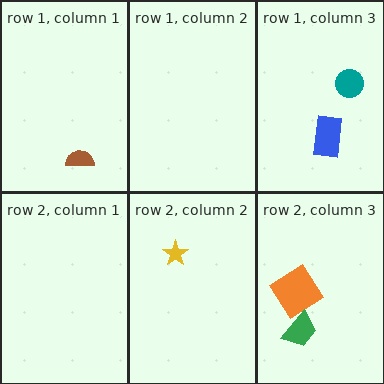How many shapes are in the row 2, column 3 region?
2.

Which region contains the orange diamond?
The row 2, column 3 region.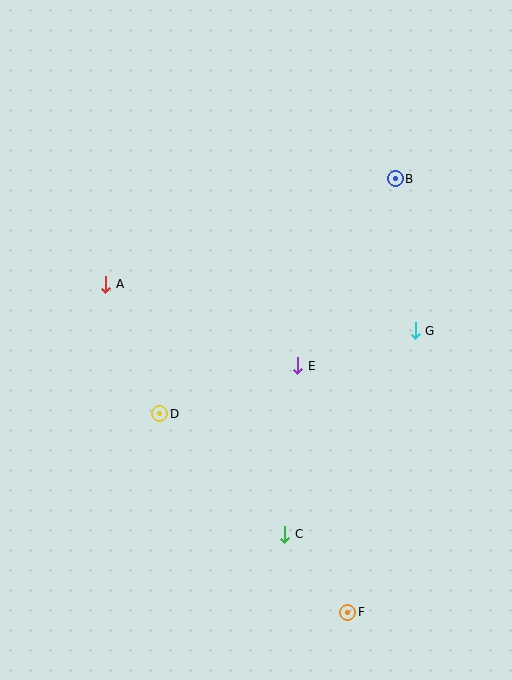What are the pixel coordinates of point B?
Point B is at (395, 179).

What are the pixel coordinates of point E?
Point E is at (298, 366).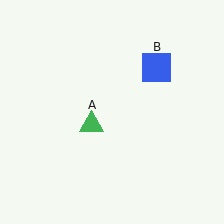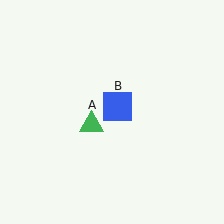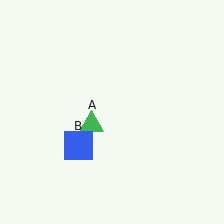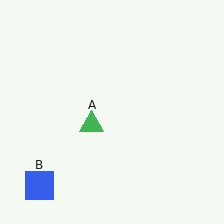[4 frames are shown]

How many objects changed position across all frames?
1 object changed position: blue square (object B).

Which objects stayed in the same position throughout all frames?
Green triangle (object A) remained stationary.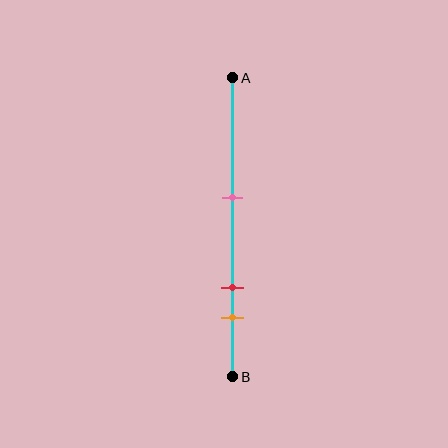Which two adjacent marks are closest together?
The red and orange marks are the closest adjacent pair.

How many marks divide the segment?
There are 3 marks dividing the segment.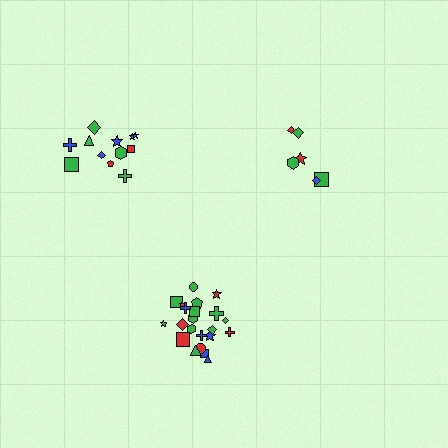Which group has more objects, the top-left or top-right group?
The top-left group.